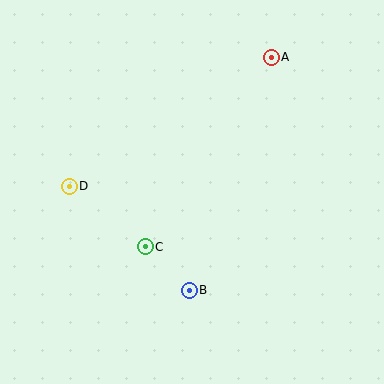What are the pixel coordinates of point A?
Point A is at (271, 58).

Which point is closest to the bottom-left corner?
Point C is closest to the bottom-left corner.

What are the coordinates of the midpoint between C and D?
The midpoint between C and D is at (107, 216).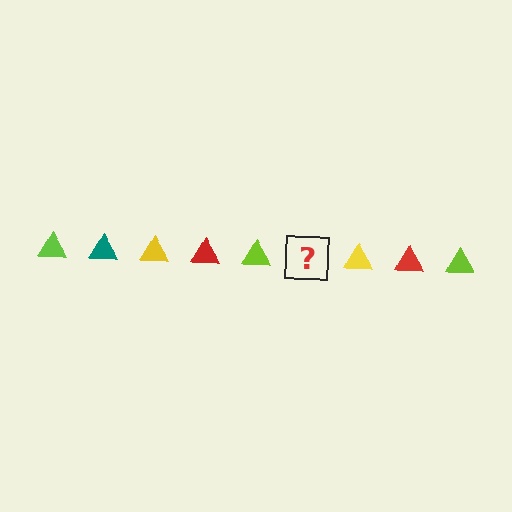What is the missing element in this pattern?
The missing element is a teal triangle.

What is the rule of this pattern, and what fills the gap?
The rule is that the pattern cycles through lime, teal, yellow, red triangles. The gap should be filled with a teal triangle.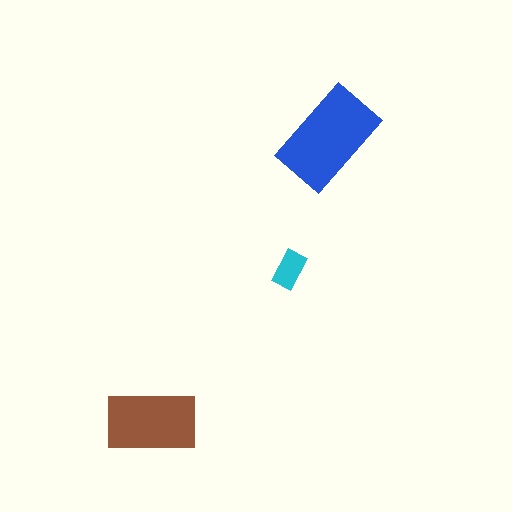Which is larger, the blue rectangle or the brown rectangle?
The blue one.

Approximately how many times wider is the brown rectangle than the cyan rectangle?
About 2.5 times wider.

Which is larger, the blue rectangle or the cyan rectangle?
The blue one.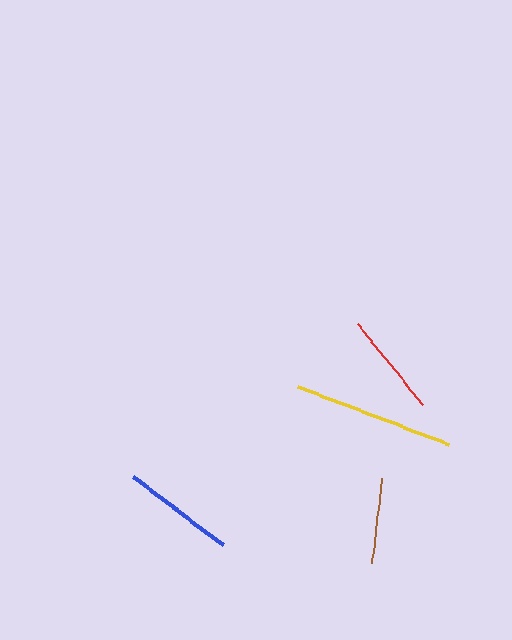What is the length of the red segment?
The red segment is approximately 104 pixels long.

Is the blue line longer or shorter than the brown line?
The blue line is longer than the brown line.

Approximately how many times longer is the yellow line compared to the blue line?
The yellow line is approximately 1.4 times the length of the blue line.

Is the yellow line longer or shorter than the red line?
The yellow line is longer than the red line.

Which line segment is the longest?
The yellow line is the longest at approximately 161 pixels.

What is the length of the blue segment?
The blue segment is approximately 112 pixels long.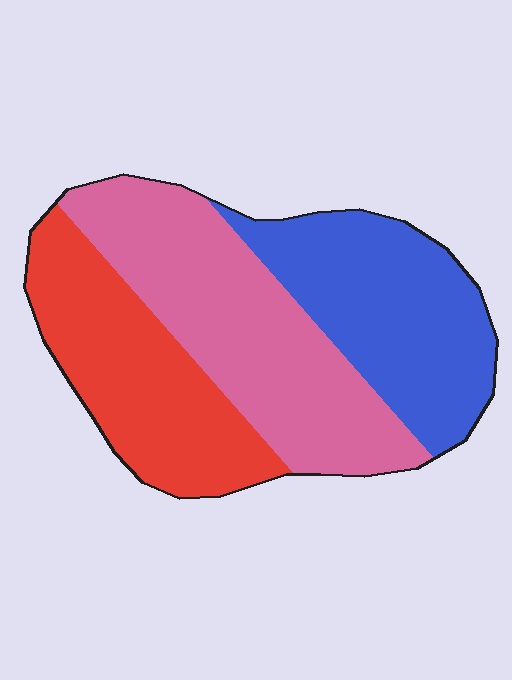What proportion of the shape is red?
Red covers about 30% of the shape.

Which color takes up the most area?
Pink, at roughly 40%.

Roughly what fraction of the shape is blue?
Blue takes up between a sixth and a third of the shape.